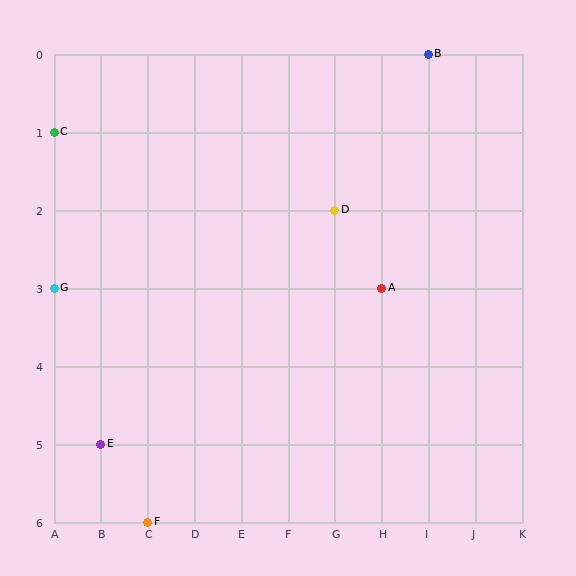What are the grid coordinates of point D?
Point D is at grid coordinates (G, 2).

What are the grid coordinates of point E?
Point E is at grid coordinates (B, 5).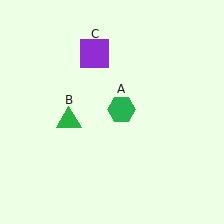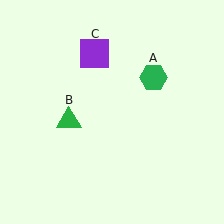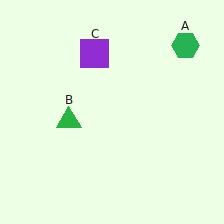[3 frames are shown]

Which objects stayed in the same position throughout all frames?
Green triangle (object B) and purple square (object C) remained stationary.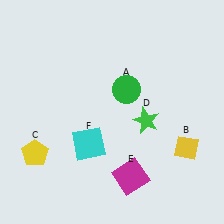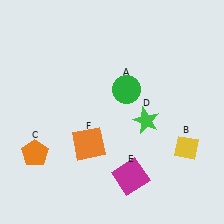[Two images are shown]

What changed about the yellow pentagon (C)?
In Image 1, C is yellow. In Image 2, it changed to orange.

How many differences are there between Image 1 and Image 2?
There are 2 differences between the two images.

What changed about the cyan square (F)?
In Image 1, F is cyan. In Image 2, it changed to orange.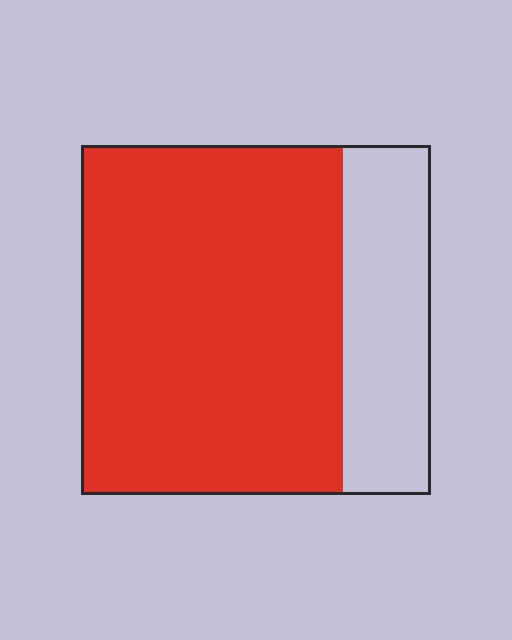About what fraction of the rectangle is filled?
About three quarters (3/4).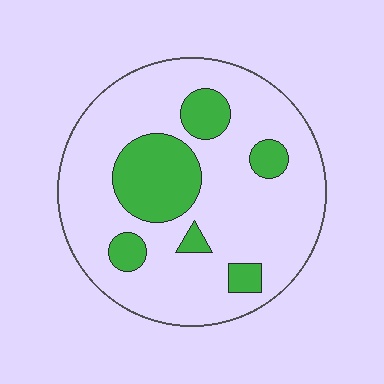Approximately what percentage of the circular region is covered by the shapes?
Approximately 20%.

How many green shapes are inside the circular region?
6.